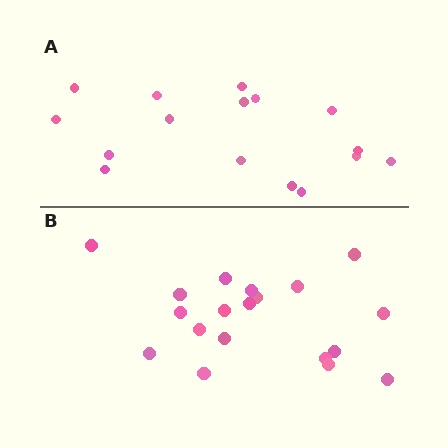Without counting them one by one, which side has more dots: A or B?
Region B (the bottom region) has more dots.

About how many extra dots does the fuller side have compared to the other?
Region B has just a few more — roughly 2 or 3 more dots than region A.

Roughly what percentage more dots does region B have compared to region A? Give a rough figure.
About 20% more.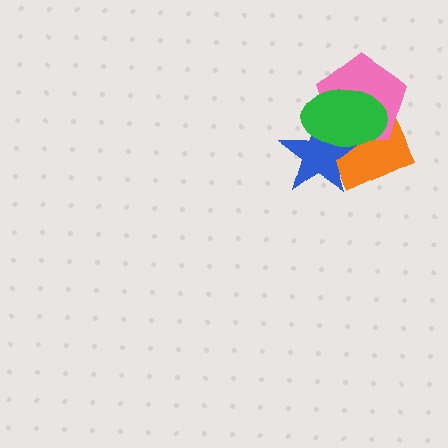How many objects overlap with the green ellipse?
3 objects overlap with the green ellipse.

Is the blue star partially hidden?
Yes, it is partially covered by another shape.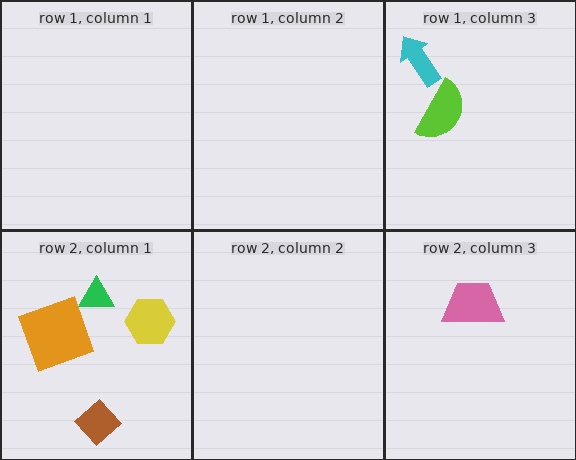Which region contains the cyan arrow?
The row 1, column 3 region.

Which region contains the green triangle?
The row 2, column 1 region.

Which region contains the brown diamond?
The row 2, column 1 region.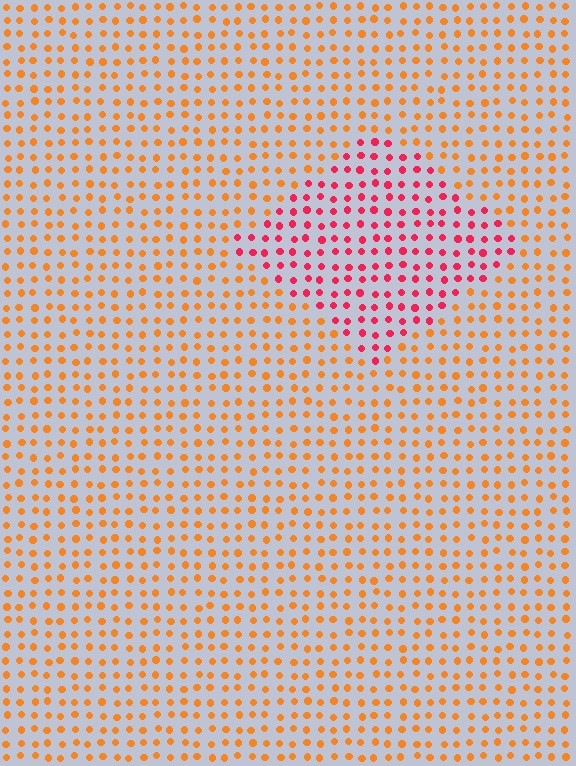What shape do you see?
I see a diamond.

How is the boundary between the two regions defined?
The boundary is defined purely by a slight shift in hue (about 43 degrees). Spacing, size, and orientation are identical on both sides.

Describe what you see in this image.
The image is filled with small orange elements in a uniform arrangement. A diamond-shaped region is visible where the elements are tinted to a slightly different hue, forming a subtle color boundary.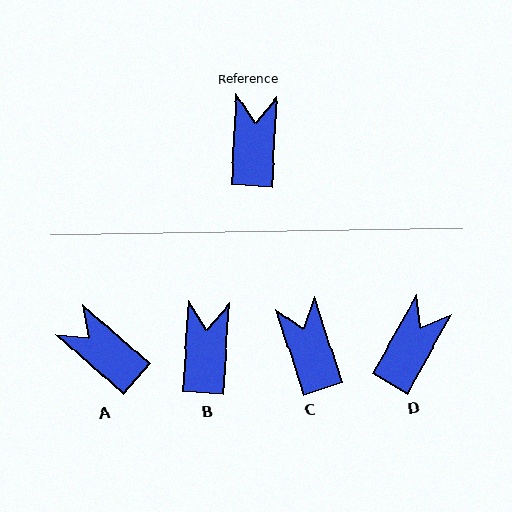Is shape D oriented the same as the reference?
No, it is off by about 26 degrees.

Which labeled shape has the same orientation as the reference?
B.